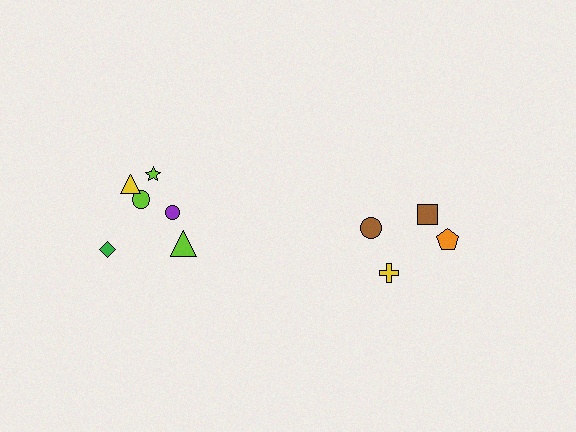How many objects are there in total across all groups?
There are 10 objects.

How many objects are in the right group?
There are 4 objects.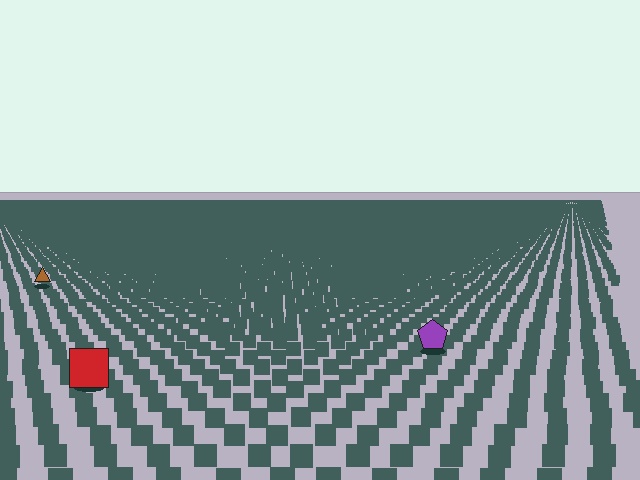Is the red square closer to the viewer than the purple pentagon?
Yes. The red square is closer — you can tell from the texture gradient: the ground texture is coarser near it.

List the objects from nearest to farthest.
From nearest to farthest: the red square, the purple pentagon, the brown triangle.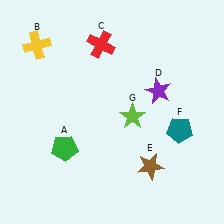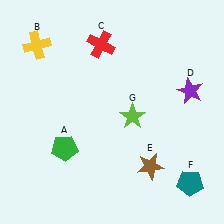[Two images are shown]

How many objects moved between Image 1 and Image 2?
2 objects moved between the two images.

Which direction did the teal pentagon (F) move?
The teal pentagon (F) moved down.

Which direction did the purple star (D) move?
The purple star (D) moved right.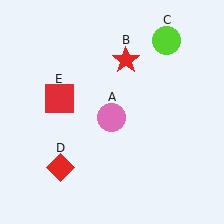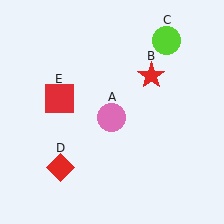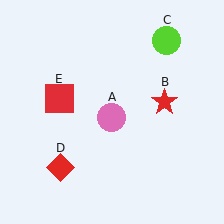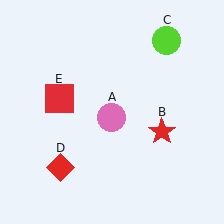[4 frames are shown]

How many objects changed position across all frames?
1 object changed position: red star (object B).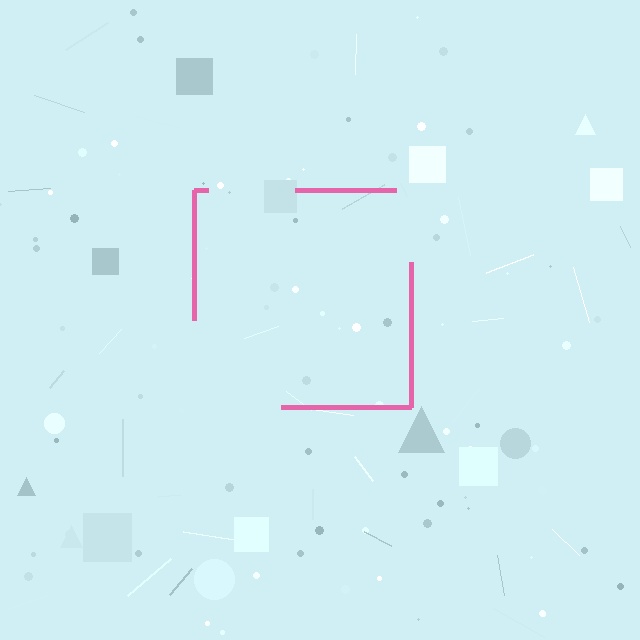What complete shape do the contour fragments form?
The contour fragments form a square.